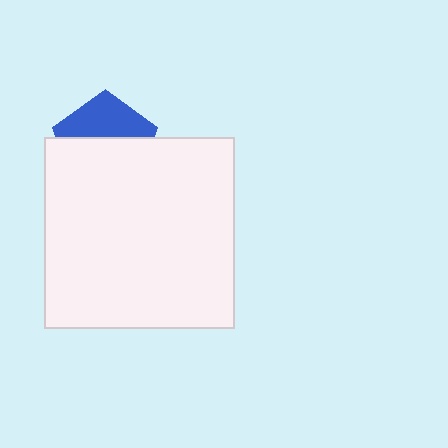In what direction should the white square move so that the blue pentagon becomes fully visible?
The white square should move down. That is the shortest direction to clear the overlap and leave the blue pentagon fully visible.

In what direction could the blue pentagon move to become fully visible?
The blue pentagon could move up. That would shift it out from behind the white square entirely.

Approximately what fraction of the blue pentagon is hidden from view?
Roughly 58% of the blue pentagon is hidden behind the white square.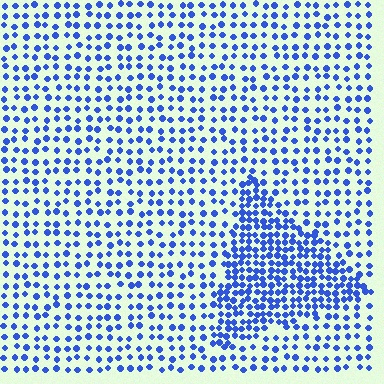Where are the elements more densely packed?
The elements are more densely packed inside the triangle boundary.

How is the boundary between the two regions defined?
The boundary is defined by a change in element density (approximately 2.1x ratio). All elements are the same color, size, and shape.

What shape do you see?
I see a triangle.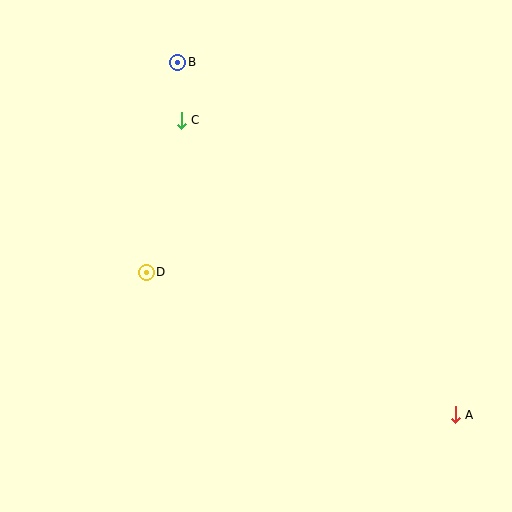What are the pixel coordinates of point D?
Point D is at (146, 272).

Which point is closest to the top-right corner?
Point B is closest to the top-right corner.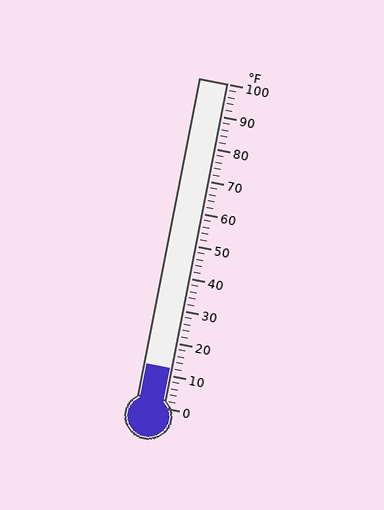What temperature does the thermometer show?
The thermometer shows approximately 12°F.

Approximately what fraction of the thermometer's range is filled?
The thermometer is filled to approximately 10% of its range.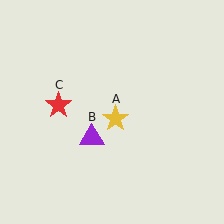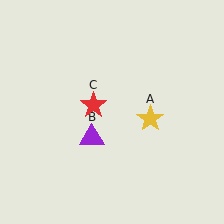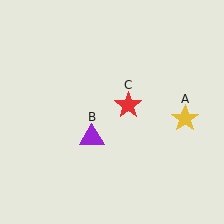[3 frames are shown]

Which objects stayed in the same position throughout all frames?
Purple triangle (object B) remained stationary.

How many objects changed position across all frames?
2 objects changed position: yellow star (object A), red star (object C).